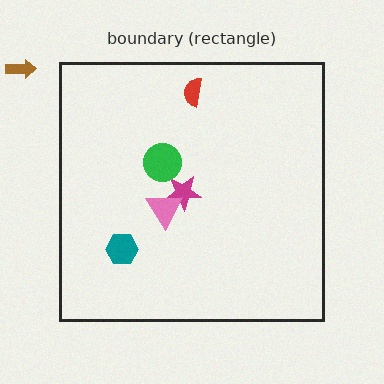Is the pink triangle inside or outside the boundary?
Inside.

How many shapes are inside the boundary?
5 inside, 1 outside.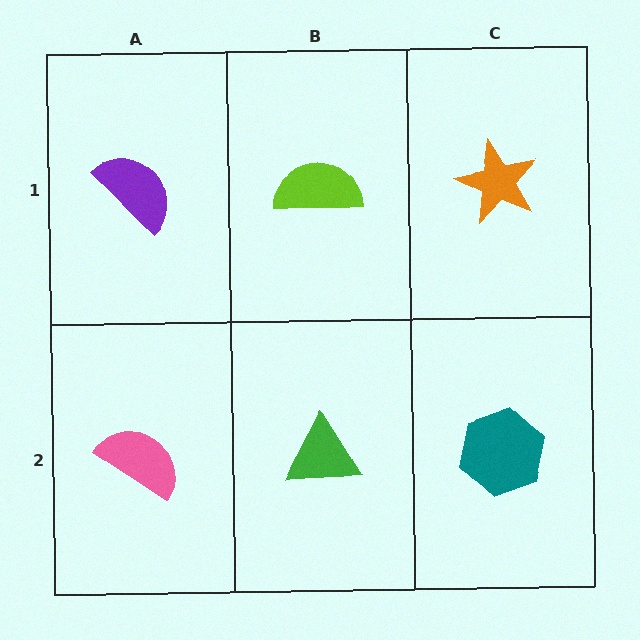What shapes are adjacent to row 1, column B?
A green triangle (row 2, column B), a purple semicircle (row 1, column A), an orange star (row 1, column C).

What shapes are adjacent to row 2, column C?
An orange star (row 1, column C), a green triangle (row 2, column B).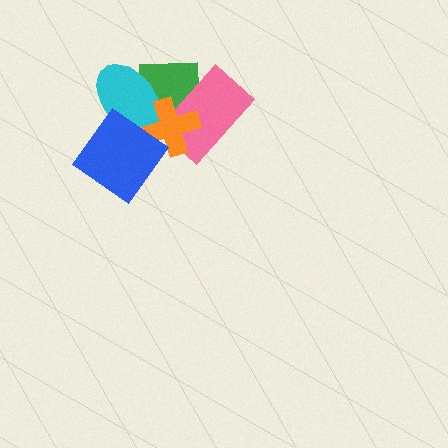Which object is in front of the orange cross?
The blue diamond is in front of the orange cross.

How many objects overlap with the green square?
3 objects overlap with the green square.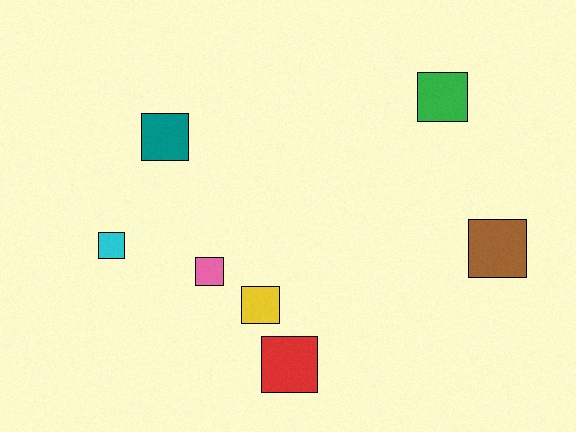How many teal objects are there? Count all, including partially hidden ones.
There is 1 teal object.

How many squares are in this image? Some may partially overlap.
There are 7 squares.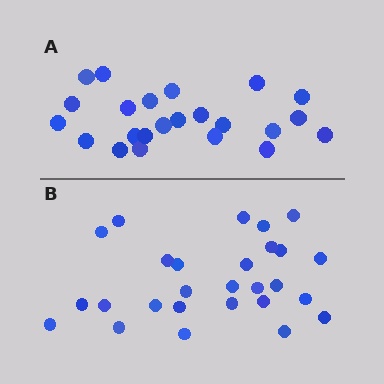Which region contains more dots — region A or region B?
Region B (the bottom region) has more dots.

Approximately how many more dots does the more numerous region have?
Region B has about 4 more dots than region A.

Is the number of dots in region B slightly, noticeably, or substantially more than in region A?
Region B has only slightly more — the two regions are fairly close. The ratio is roughly 1.2 to 1.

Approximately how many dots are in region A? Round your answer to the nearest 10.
About 20 dots. (The exact count is 23, which rounds to 20.)